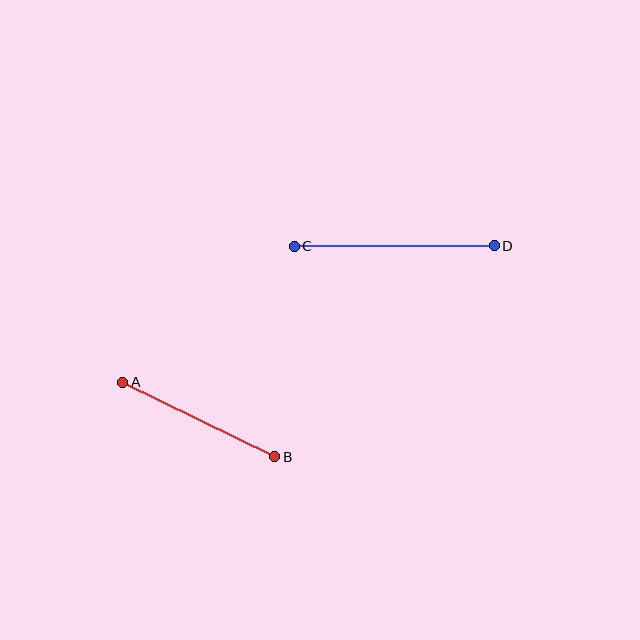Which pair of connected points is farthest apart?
Points C and D are farthest apart.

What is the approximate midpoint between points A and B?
The midpoint is at approximately (199, 420) pixels.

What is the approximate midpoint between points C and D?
The midpoint is at approximately (394, 246) pixels.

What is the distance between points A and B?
The distance is approximately 169 pixels.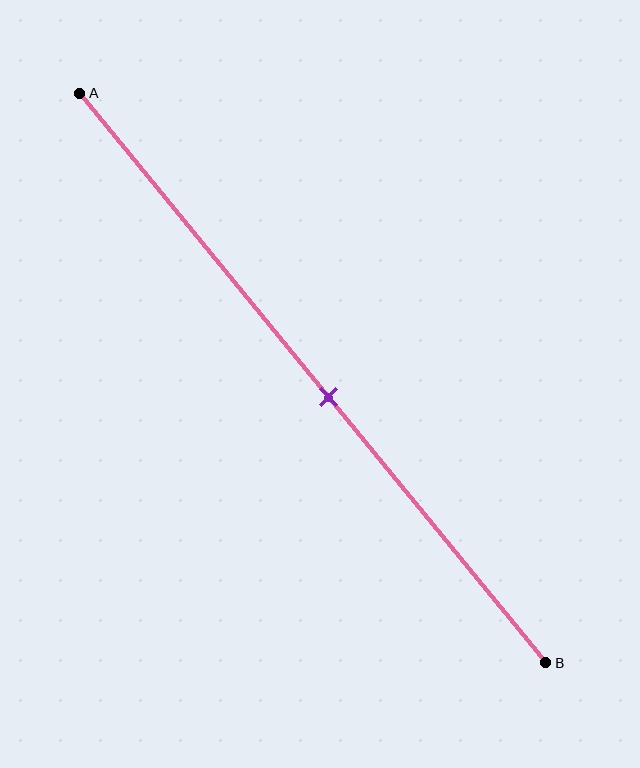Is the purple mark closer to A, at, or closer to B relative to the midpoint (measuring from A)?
The purple mark is closer to point B than the midpoint of segment AB.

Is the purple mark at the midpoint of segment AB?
No, the mark is at about 55% from A, not at the 50% midpoint.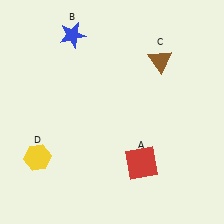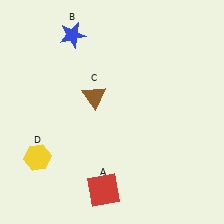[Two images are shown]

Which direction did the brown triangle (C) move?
The brown triangle (C) moved left.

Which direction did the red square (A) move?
The red square (A) moved left.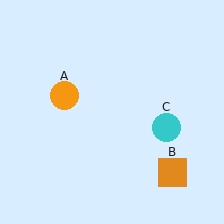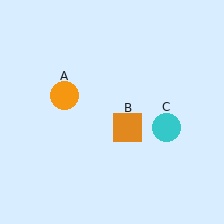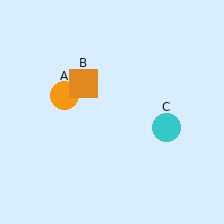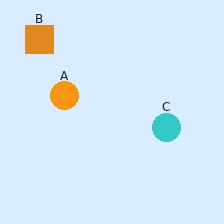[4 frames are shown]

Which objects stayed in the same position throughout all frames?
Orange circle (object A) and cyan circle (object C) remained stationary.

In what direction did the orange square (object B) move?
The orange square (object B) moved up and to the left.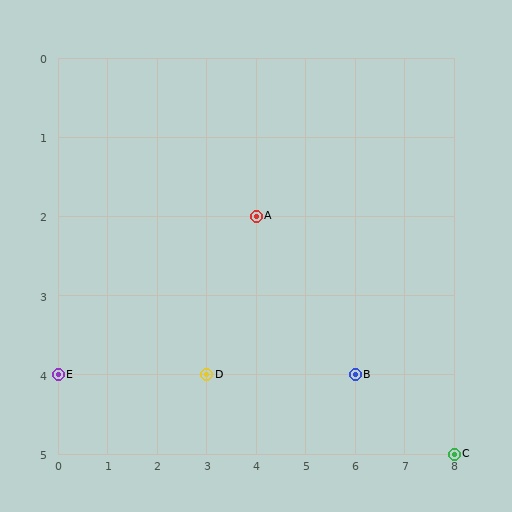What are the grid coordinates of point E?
Point E is at grid coordinates (0, 4).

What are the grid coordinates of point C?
Point C is at grid coordinates (8, 5).